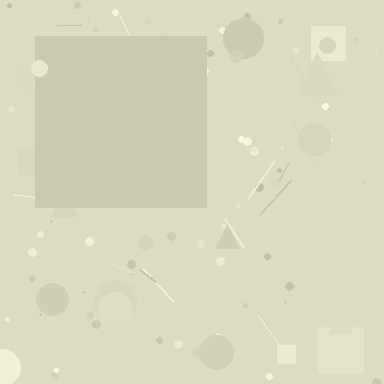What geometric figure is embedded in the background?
A square is embedded in the background.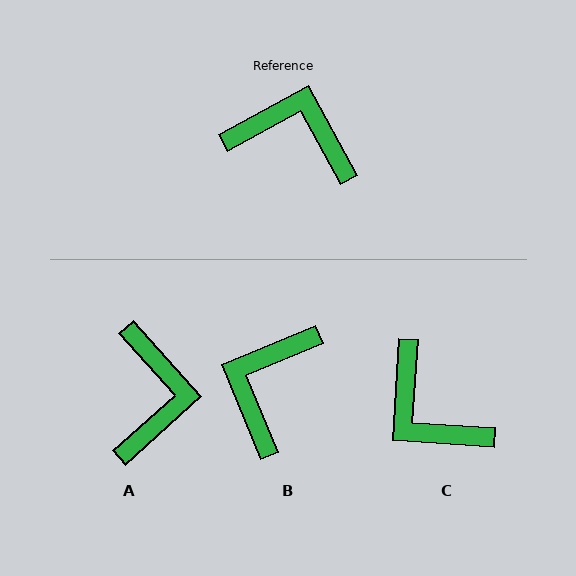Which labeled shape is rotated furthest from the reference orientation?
C, about 148 degrees away.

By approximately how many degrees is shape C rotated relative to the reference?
Approximately 148 degrees counter-clockwise.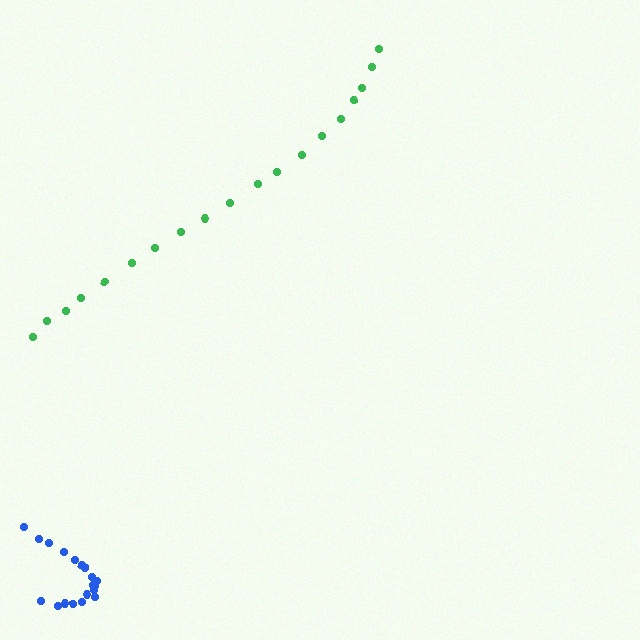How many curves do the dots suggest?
There are 2 distinct paths.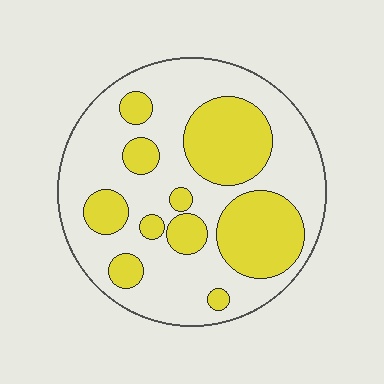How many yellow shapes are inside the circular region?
10.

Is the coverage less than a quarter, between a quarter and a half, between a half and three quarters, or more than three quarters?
Between a quarter and a half.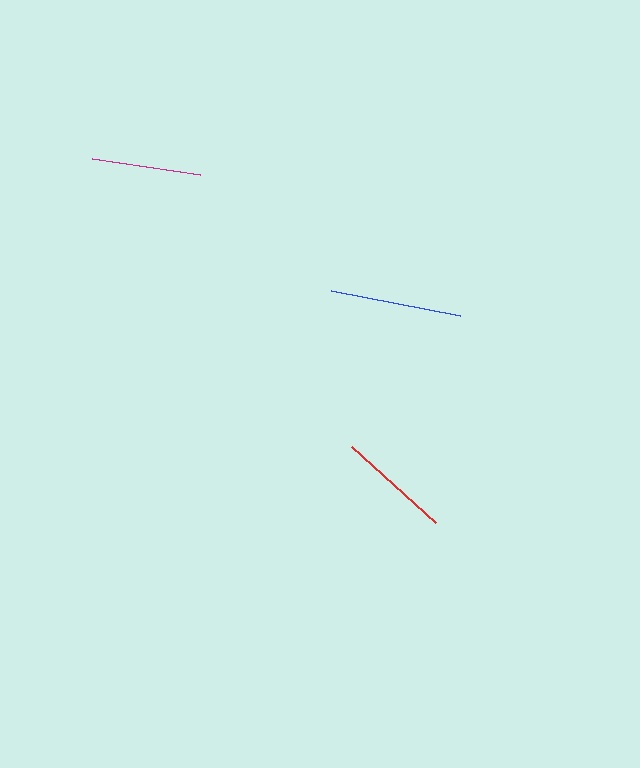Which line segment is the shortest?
The magenta line is the shortest at approximately 109 pixels.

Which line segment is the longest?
The blue line is the longest at approximately 132 pixels.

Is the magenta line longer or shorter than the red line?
The red line is longer than the magenta line.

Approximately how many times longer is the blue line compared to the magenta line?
The blue line is approximately 1.2 times the length of the magenta line.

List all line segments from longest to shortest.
From longest to shortest: blue, red, magenta.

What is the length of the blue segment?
The blue segment is approximately 132 pixels long.